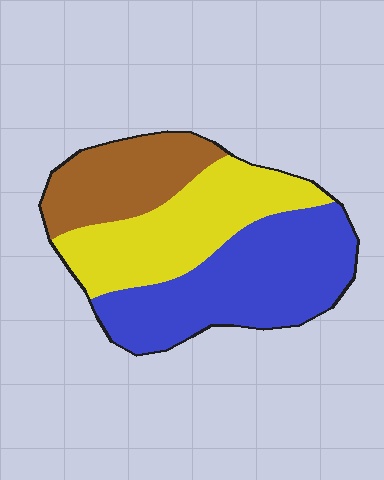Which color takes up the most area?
Blue, at roughly 45%.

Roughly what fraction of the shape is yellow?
Yellow covers around 35% of the shape.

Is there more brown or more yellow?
Yellow.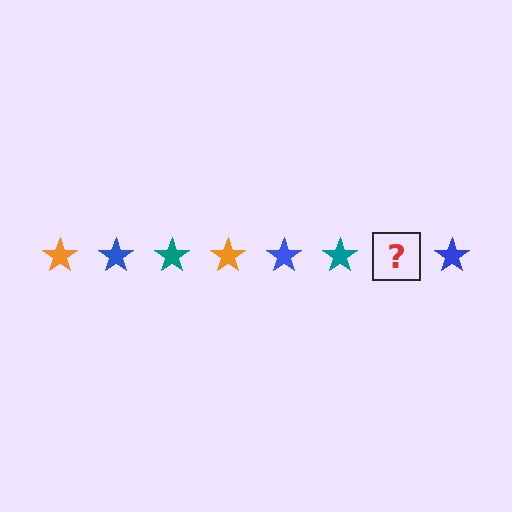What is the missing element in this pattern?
The missing element is an orange star.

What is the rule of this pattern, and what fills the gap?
The rule is that the pattern cycles through orange, blue, teal stars. The gap should be filled with an orange star.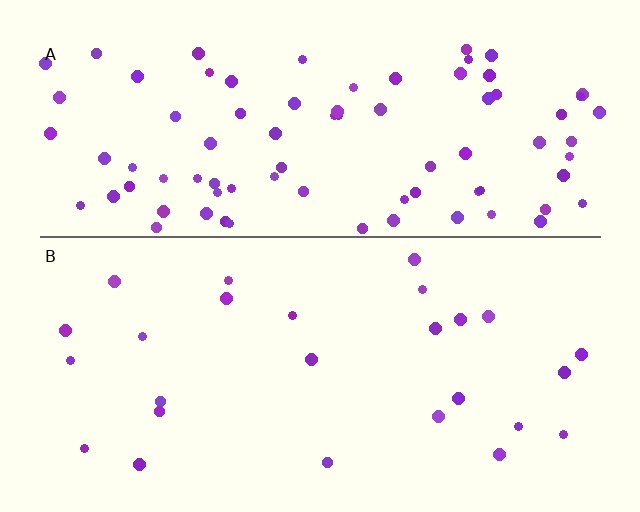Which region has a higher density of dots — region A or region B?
A (the top).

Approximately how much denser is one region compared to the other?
Approximately 3.2× — region A over region B.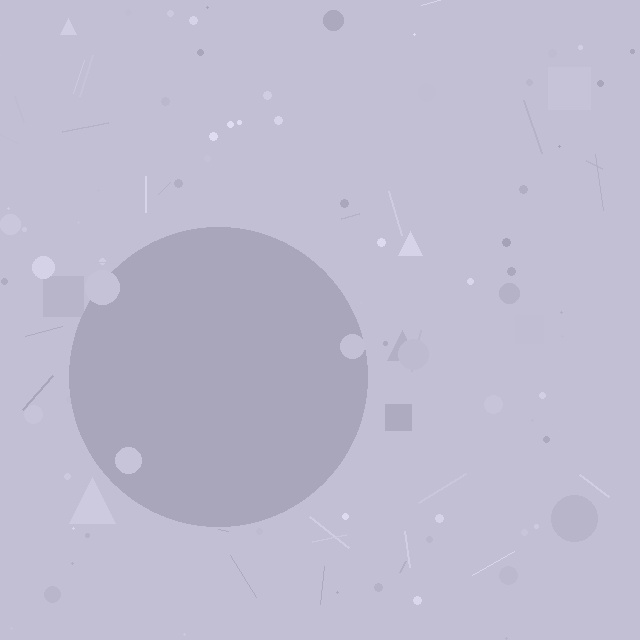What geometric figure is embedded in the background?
A circle is embedded in the background.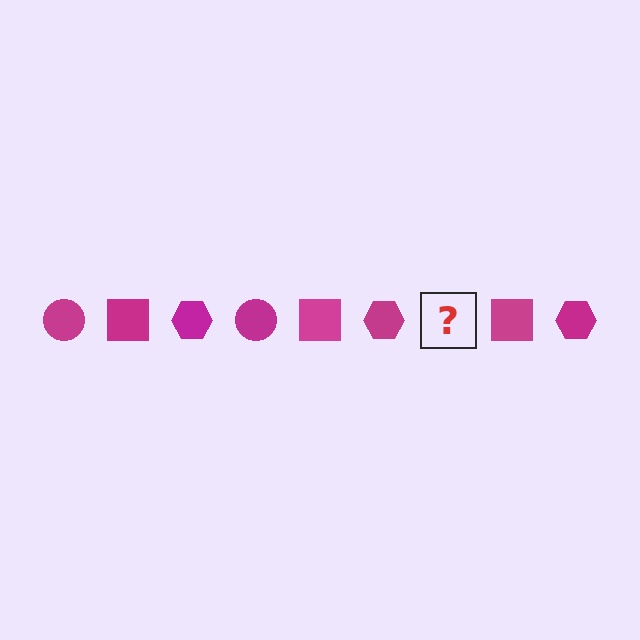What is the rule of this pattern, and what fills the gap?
The rule is that the pattern cycles through circle, square, hexagon shapes in magenta. The gap should be filled with a magenta circle.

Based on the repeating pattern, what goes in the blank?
The blank should be a magenta circle.